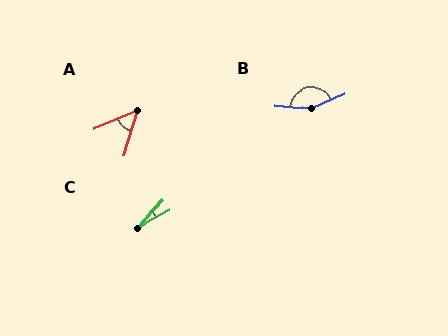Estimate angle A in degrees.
Approximately 50 degrees.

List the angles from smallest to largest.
C (19°), A (50°), B (151°).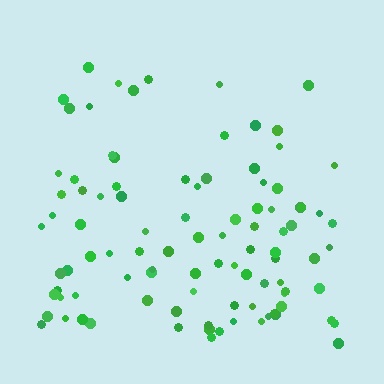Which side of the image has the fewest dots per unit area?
The top.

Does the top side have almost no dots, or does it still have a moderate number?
Still a moderate number, just noticeably fewer than the bottom.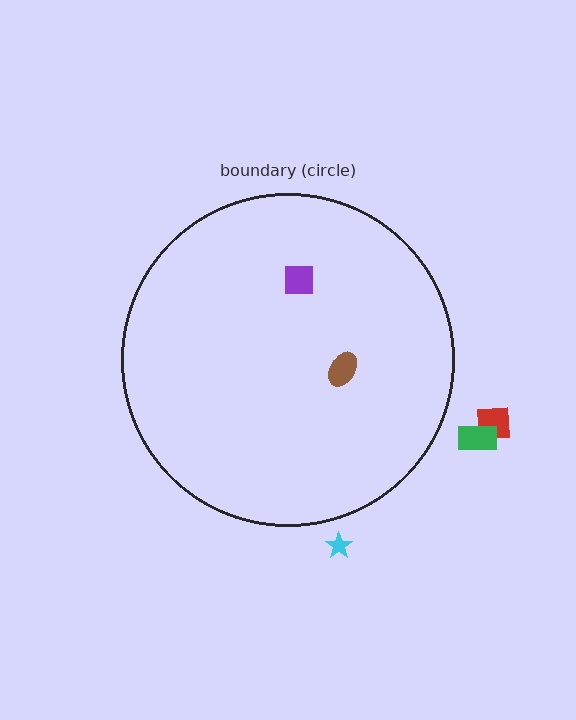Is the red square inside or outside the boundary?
Outside.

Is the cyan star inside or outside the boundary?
Outside.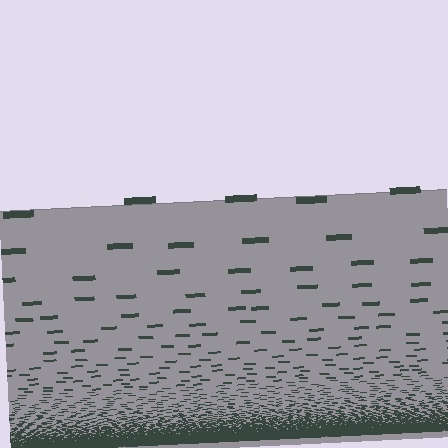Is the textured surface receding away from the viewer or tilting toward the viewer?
The surface appears to tilt toward the viewer. Texture elements get larger and sparser toward the top.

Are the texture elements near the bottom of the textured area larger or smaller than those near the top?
Smaller. The gradient is inverted — elements near the bottom are smaller and denser.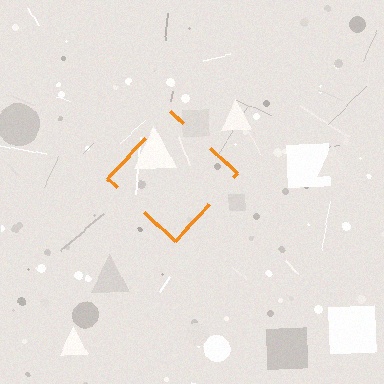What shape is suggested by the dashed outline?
The dashed outline suggests a diamond.